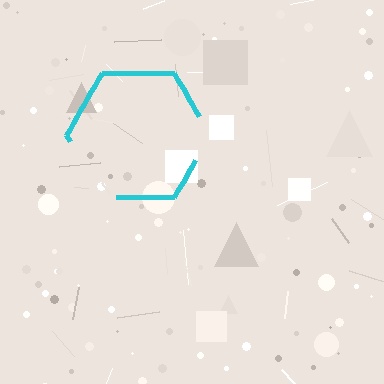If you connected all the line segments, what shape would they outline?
They would outline a hexagon.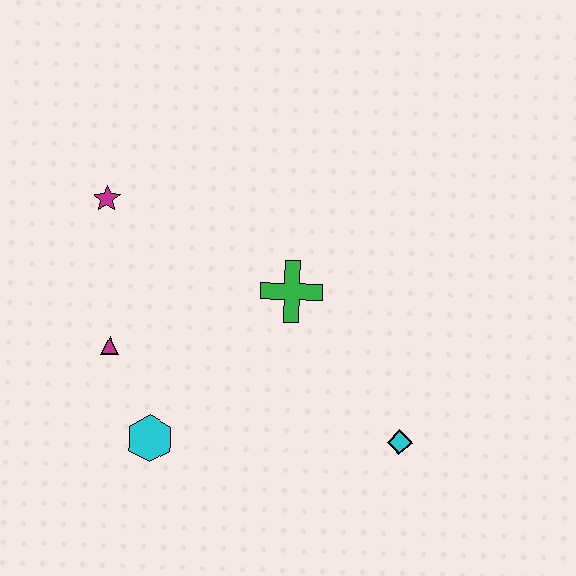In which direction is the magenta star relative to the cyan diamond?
The magenta star is to the left of the cyan diamond.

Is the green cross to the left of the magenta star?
No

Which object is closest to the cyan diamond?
The green cross is closest to the cyan diamond.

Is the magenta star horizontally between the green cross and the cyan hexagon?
No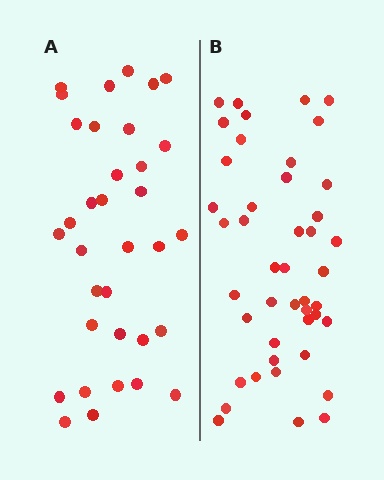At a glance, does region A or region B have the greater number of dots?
Region B (the right region) has more dots.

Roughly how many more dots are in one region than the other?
Region B has roughly 10 or so more dots than region A.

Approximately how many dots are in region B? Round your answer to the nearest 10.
About 40 dots. (The exact count is 44, which rounds to 40.)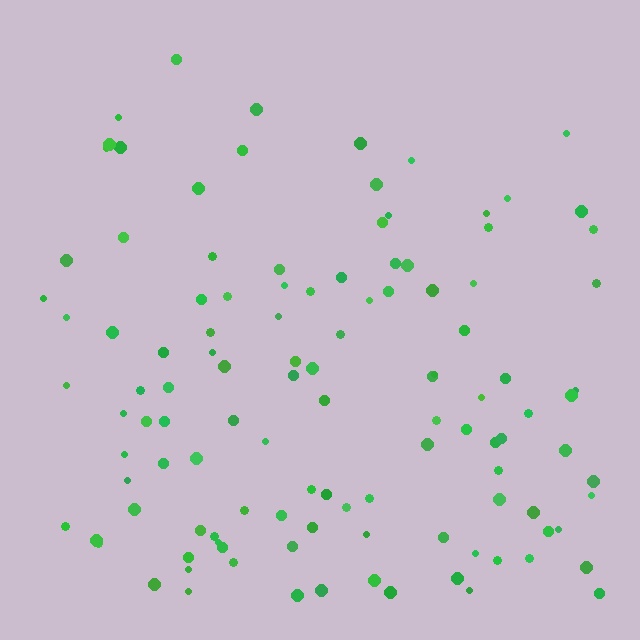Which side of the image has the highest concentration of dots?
The bottom.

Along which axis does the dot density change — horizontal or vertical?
Vertical.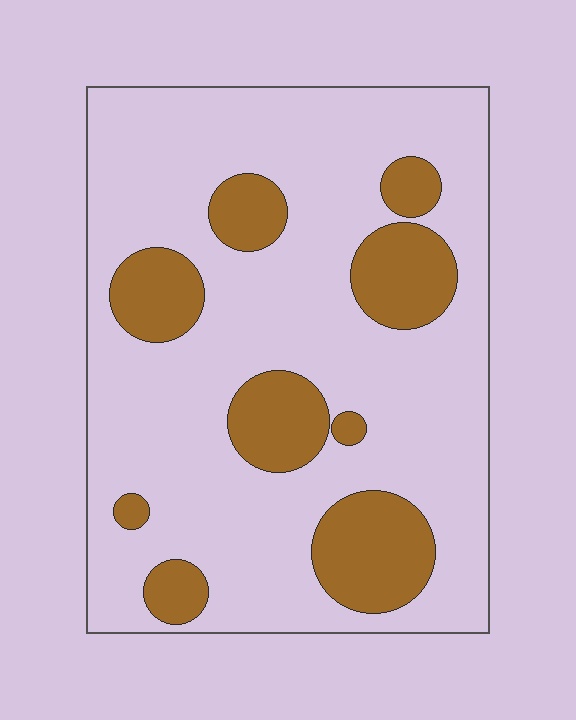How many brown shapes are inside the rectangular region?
9.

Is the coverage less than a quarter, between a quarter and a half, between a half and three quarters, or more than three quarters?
Less than a quarter.